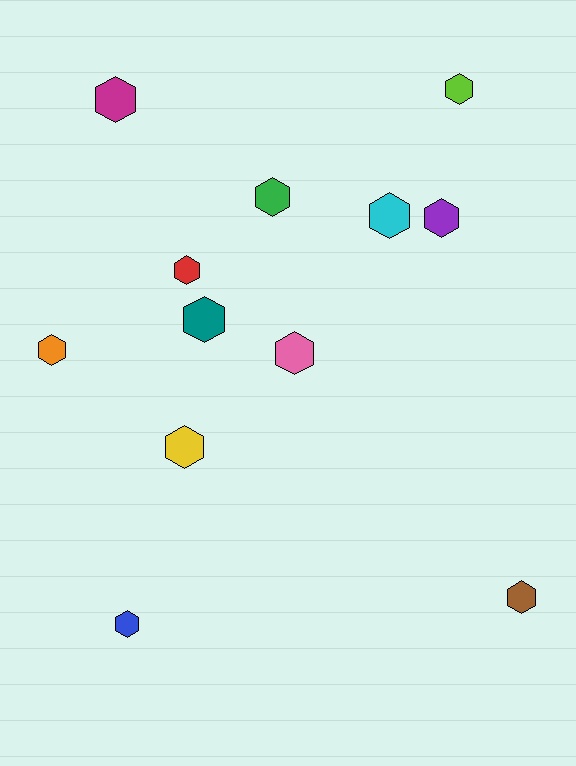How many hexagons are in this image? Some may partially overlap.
There are 12 hexagons.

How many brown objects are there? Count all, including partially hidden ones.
There is 1 brown object.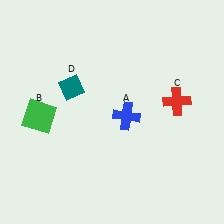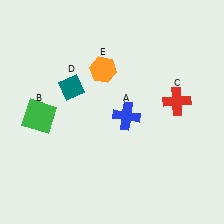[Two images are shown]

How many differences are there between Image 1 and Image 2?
There is 1 difference between the two images.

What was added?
An orange hexagon (E) was added in Image 2.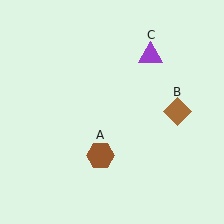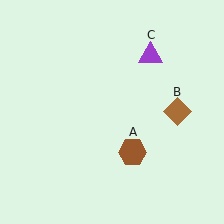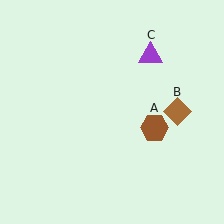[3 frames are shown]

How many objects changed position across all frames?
1 object changed position: brown hexagon (object A).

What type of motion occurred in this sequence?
The brown hexagon (object A) rotated counterclockwise around the center of the scene.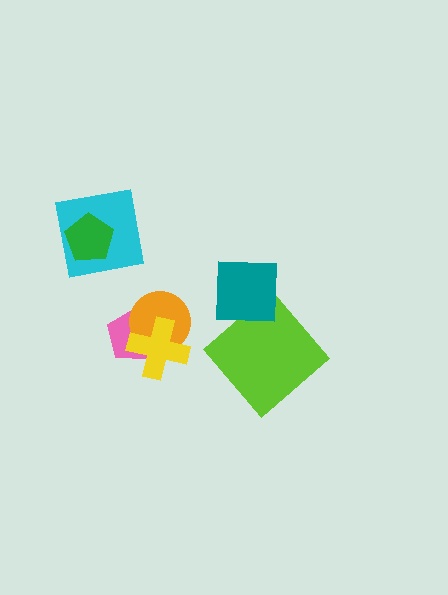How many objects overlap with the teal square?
1 object overlaps with the teal square.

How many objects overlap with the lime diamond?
1 object overlaps with the lime diamond.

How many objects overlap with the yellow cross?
2 objects overlap with the yellow cross.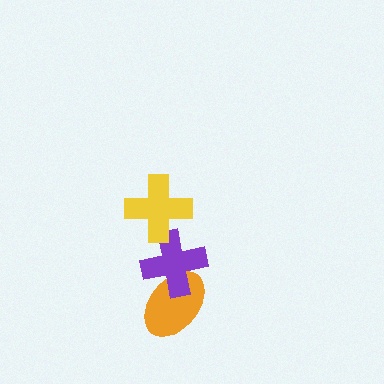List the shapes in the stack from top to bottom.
From top to bottom: the yellow cross, the purple cross, the orange ellipse.